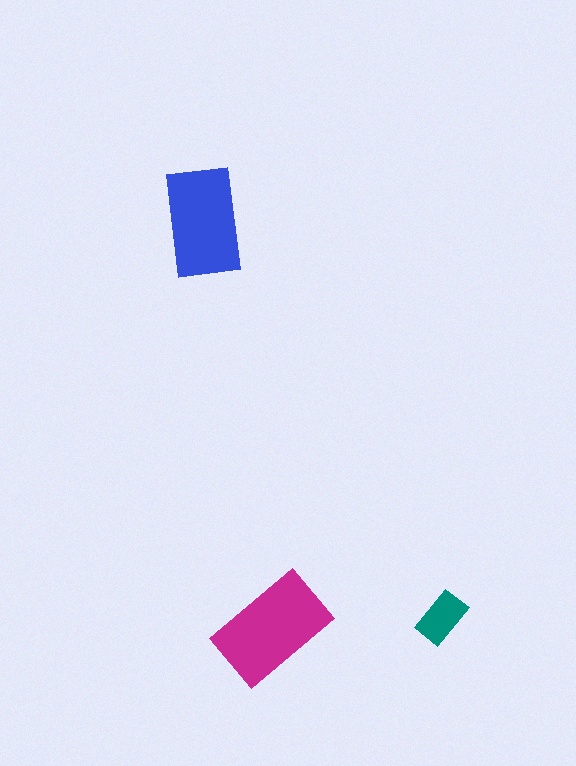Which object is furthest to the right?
The teal rectangle is rightmost.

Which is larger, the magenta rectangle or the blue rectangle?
The magenta one.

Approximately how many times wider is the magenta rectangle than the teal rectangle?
About 2 times wider.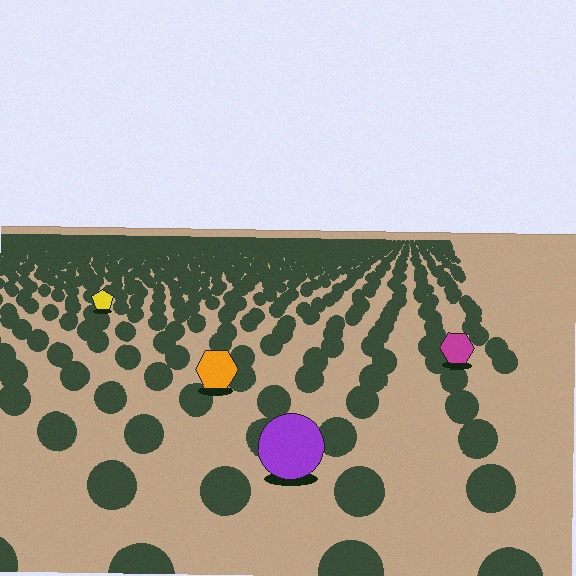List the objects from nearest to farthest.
From nearest to farthest: the purple circle, the orange hexagon, the magenta hexagon, the yellow pentagon.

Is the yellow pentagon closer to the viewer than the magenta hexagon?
No. The magenta hexagon is closer — you can tell from the texture gradient: the ground texture is coarser near it.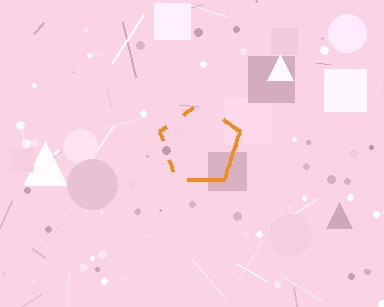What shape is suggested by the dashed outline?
The dashed outline suggests a pentagon.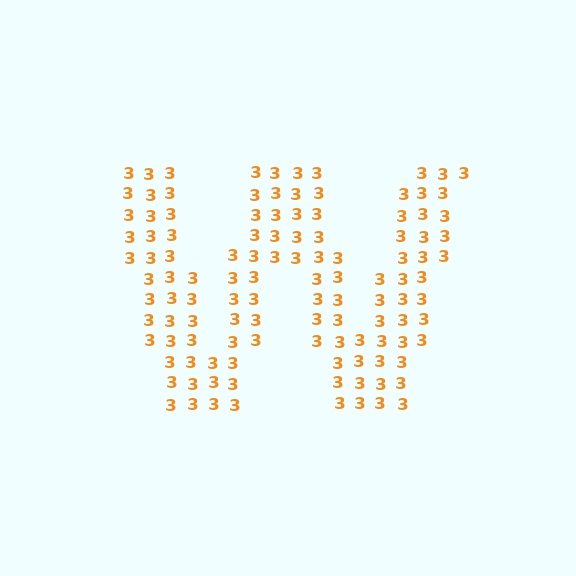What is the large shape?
The large shape is the letter W.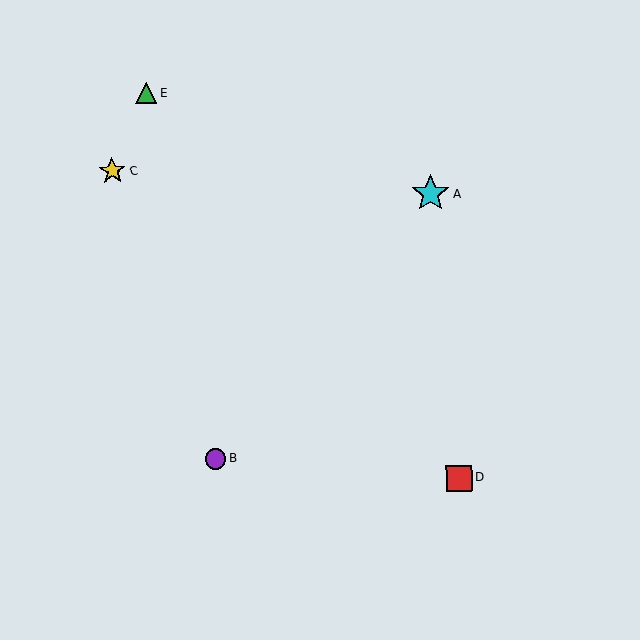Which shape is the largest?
The cyan star (labeled A) is the largest.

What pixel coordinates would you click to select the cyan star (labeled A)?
Click at (431, 194) to select the cyan star A.